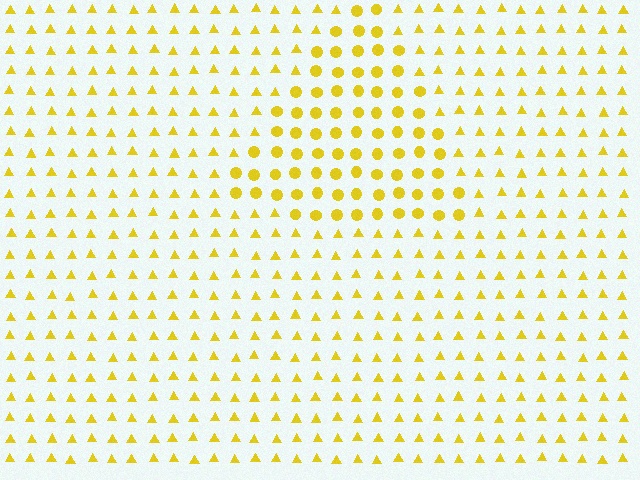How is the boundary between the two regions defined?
The boundary is defined by a change in element shape: circles inside vs. triangles outside. All elements share the same color and spacing.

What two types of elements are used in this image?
The image uses circles inside the triangle region and triangles outside it.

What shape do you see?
I see a triangle.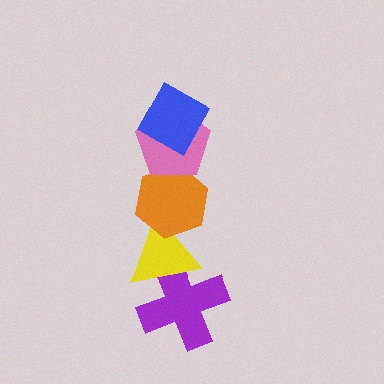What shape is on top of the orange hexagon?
The pink pentagon is on top of the orange hexagon.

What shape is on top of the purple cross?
The yellow triangle is on top of the purple cross.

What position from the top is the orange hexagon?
The orange hexagon is 3rd from the top.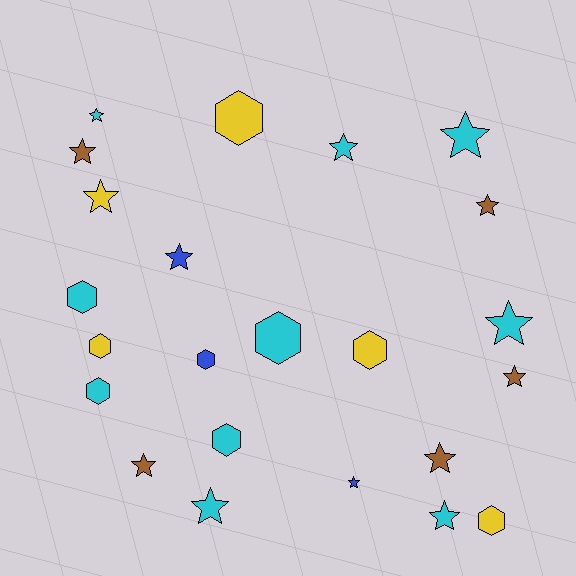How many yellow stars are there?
There is 1 yellow star.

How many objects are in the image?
There are 23 objects.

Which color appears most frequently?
Cyan, with 10 objects.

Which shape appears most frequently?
Star, with 14 objects.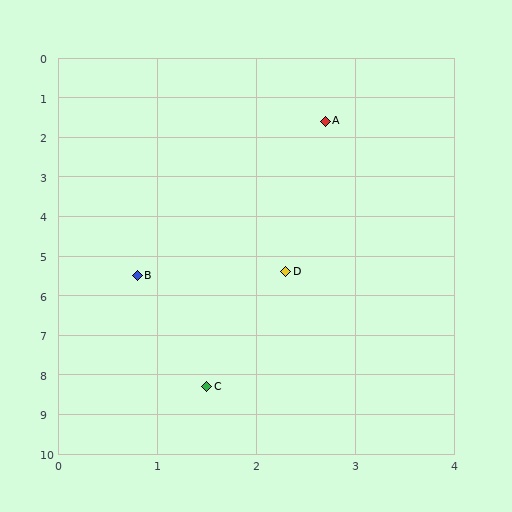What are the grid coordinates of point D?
Point D is at approximately (2.3, 5.4).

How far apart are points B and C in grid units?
Points B and C are about 2.9 grid units apart.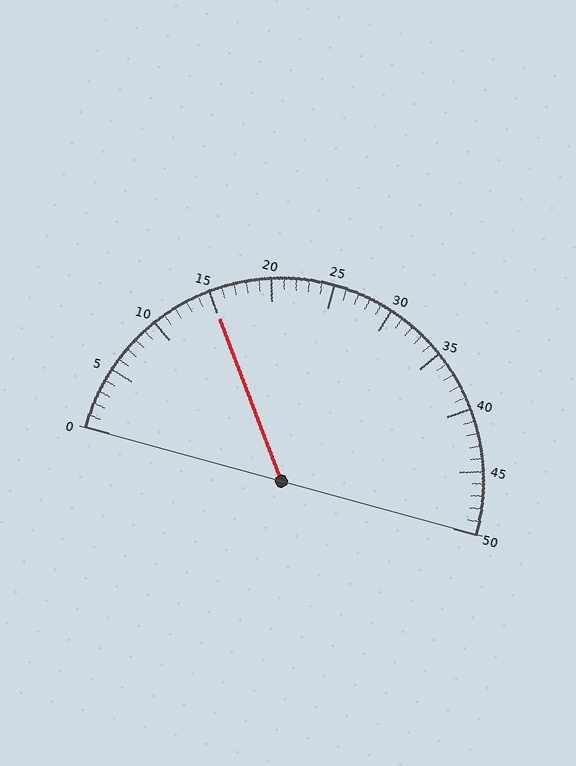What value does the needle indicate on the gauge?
The needle indicates approximately 15.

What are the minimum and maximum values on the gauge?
The gauge ranges from 0 to 50.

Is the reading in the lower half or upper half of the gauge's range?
The reading is in the lower half of the range (0 to 50).